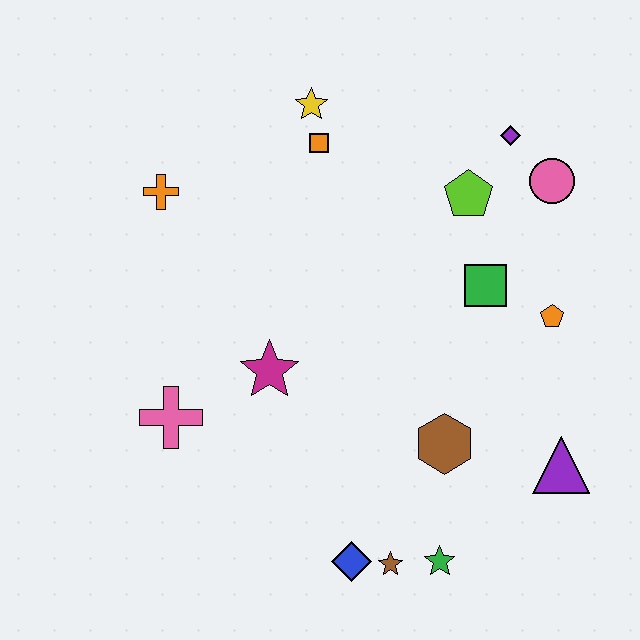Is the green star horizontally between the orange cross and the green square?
Yes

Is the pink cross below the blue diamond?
No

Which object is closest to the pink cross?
The magenta star is closest to the pink cross.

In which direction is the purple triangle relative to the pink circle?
The purple triangle is below the pink circle.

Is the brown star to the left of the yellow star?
No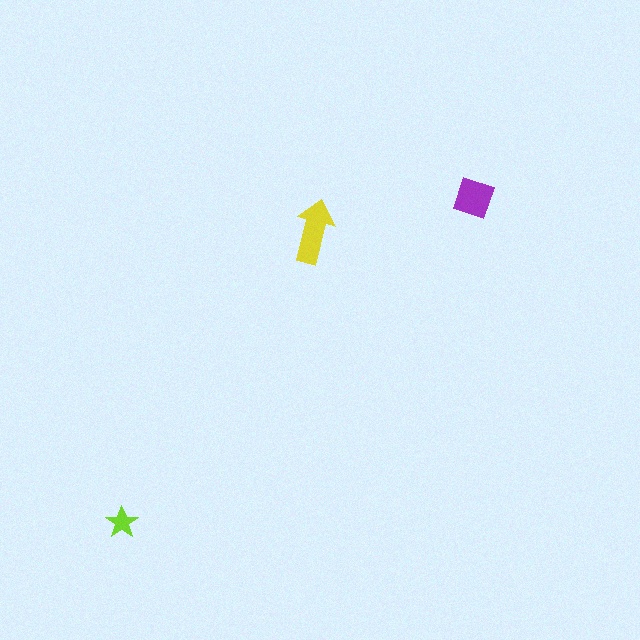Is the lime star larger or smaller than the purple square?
Smaller.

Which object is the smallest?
The lime star.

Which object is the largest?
The yellow arrow.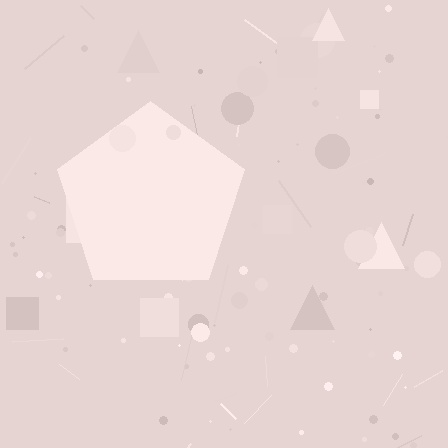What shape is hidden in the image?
A pentagon is hidden in the image.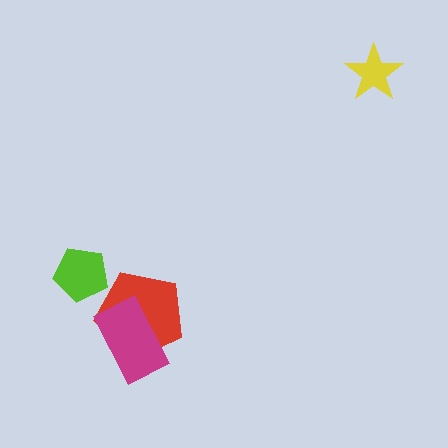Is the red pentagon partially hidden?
Yes, it is partially covered by another shape.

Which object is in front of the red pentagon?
The magenta rectangle is in front of the red pentagon.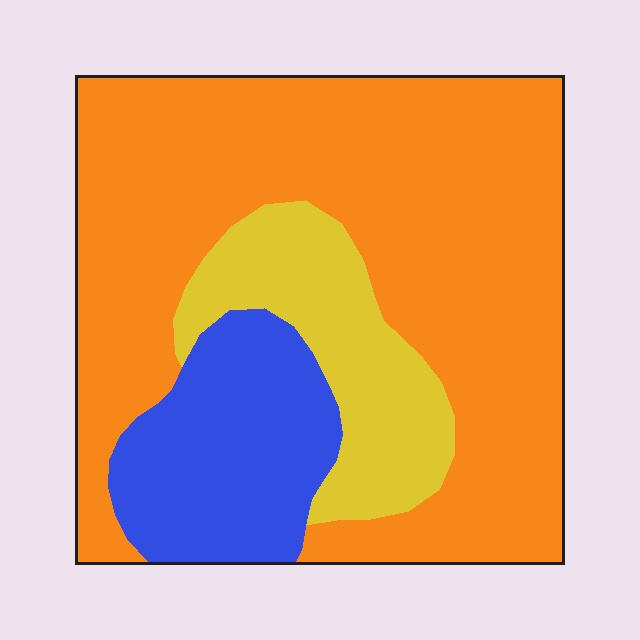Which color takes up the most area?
Orange, at roughly 65%.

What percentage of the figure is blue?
Blue covers 18% of the figure.